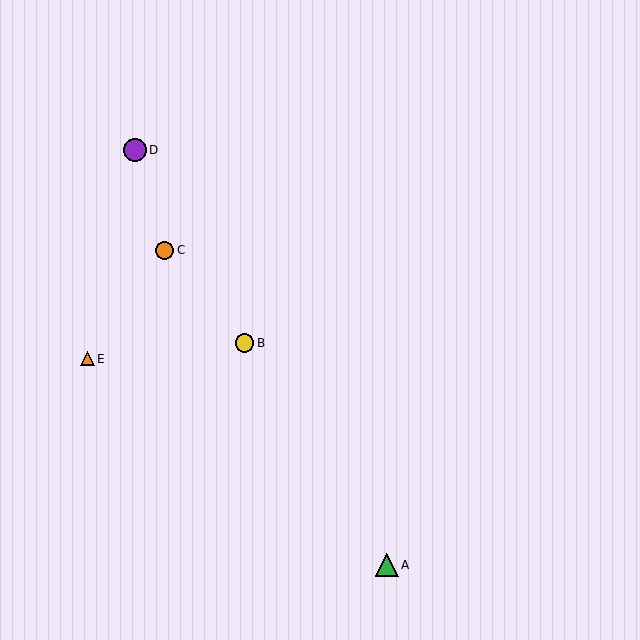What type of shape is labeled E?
Shape E is an orange triangle.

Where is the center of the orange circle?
The center of the orange circle is at (164, 250).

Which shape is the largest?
The green triangle (labeled A) is the largest.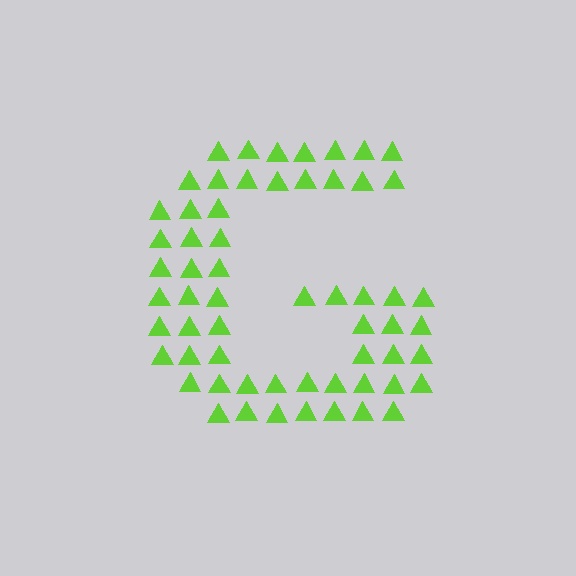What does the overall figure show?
The overall figure shows the letter G.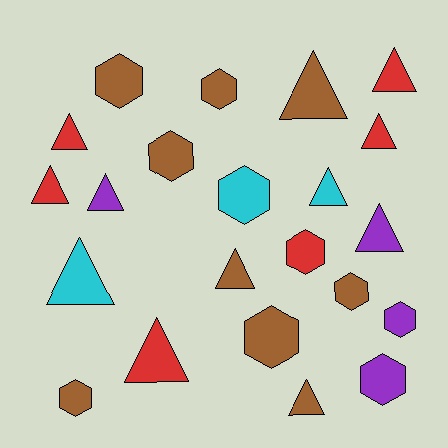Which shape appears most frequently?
Triangle, with 12 objects.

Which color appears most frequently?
Brown, with 9 objects.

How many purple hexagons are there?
There are 2 purple hexagons.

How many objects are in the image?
There are 22 objects.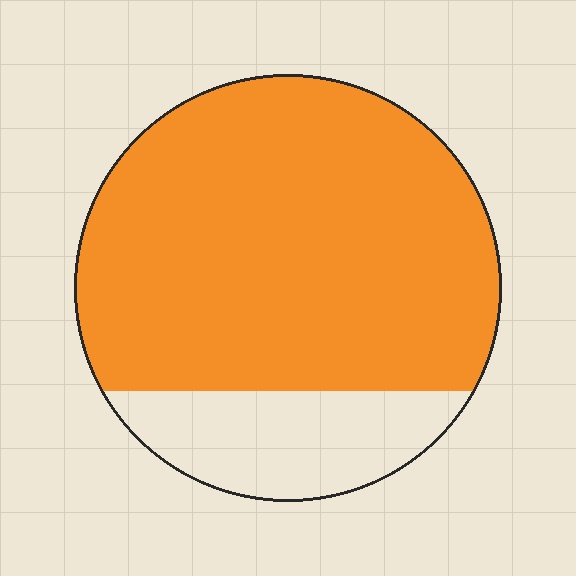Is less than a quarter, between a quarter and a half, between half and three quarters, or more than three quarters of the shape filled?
More than three quarters.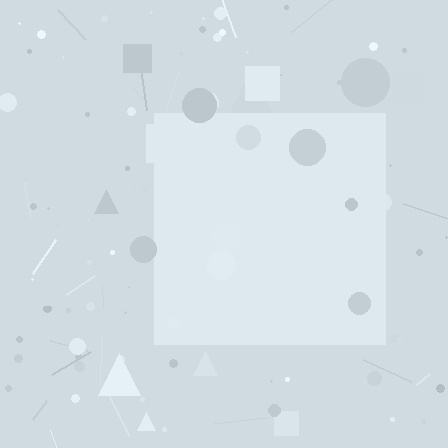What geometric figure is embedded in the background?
A square is embedded in the background.